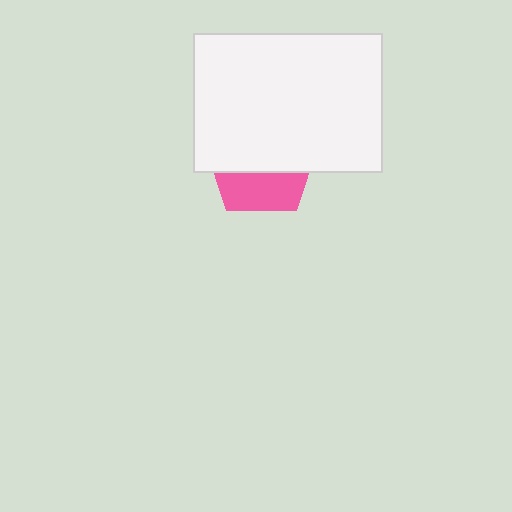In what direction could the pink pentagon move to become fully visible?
The pink pentagon could move down. That would shift it out from behind the white rectangle entirely.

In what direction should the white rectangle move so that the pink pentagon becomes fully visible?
The white rectangle should move up. That is the shortest direction to clear the overlap and leave the pink pentagon fully visible.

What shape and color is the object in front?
The object in front is a white rectangle.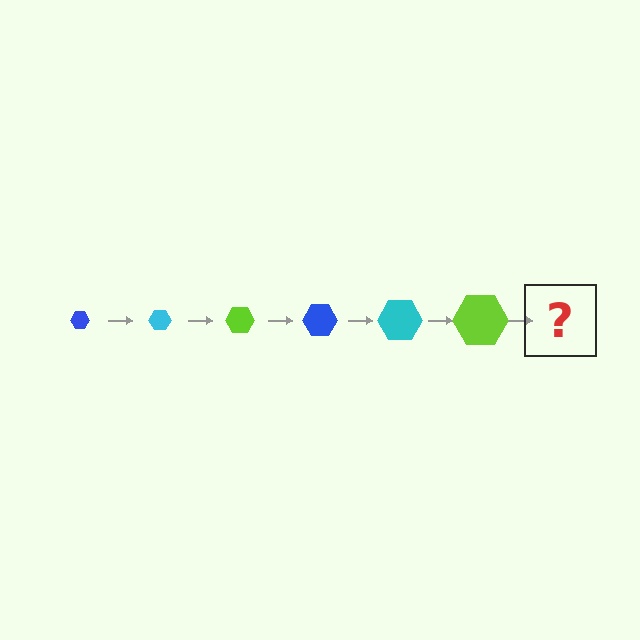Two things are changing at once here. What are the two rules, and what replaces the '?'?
The two rules are that the hexagon grows larger each step and the color cycles through blue, cyan, and lime. The '?' should be a blue hexagon, larger than the previous one.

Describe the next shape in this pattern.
It should be a blue hexagon, larger than the previous one.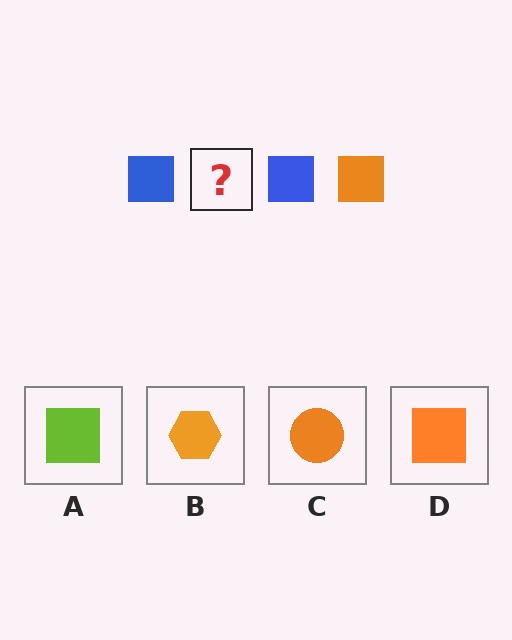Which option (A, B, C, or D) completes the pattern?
D.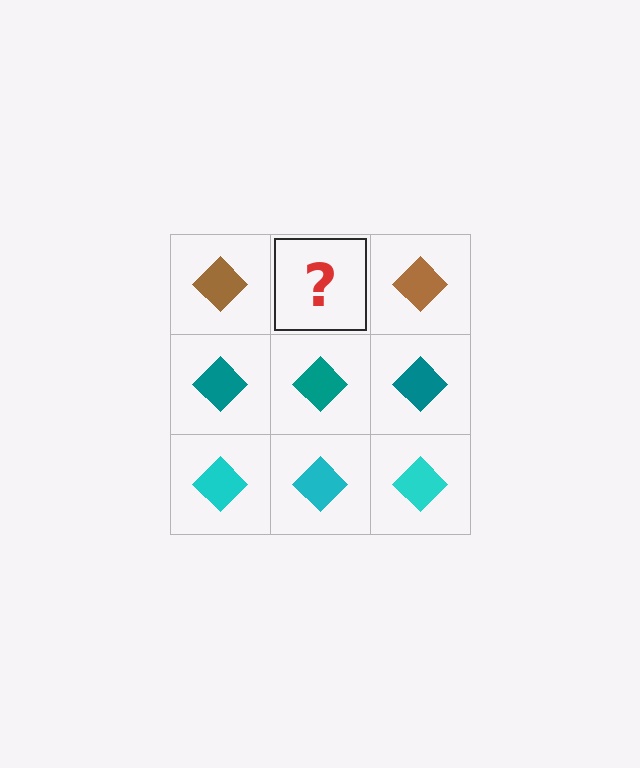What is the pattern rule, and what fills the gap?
The rule is that each row has a consistent color. The gap should be filled with a brown diamond.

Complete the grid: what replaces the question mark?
The question mark should be replaced with a brown diamond.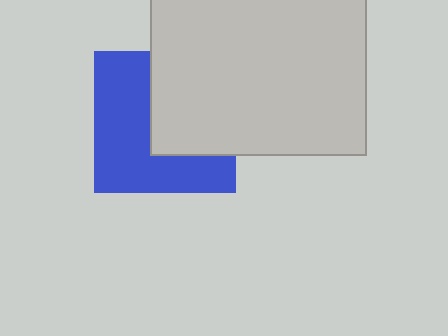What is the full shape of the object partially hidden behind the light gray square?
The partially hidden object is a blue square.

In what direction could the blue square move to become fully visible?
The blue square could move left. That would shift it out from behind the light gray square entirely.